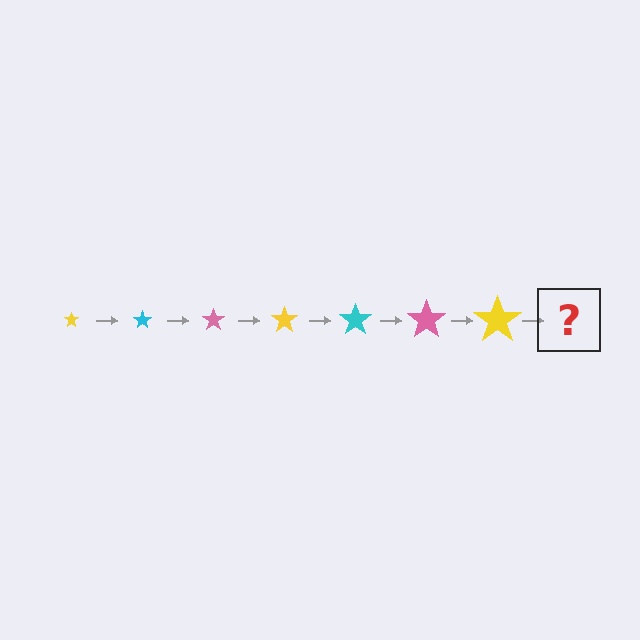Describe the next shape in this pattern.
It should be a cyan star, larger than the previous one.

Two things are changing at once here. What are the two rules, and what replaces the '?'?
The two rules are that the star grows larger each step and the color cycles through yellow, cyan, and pink. The '?' should be a cyan star, larger than the previous one.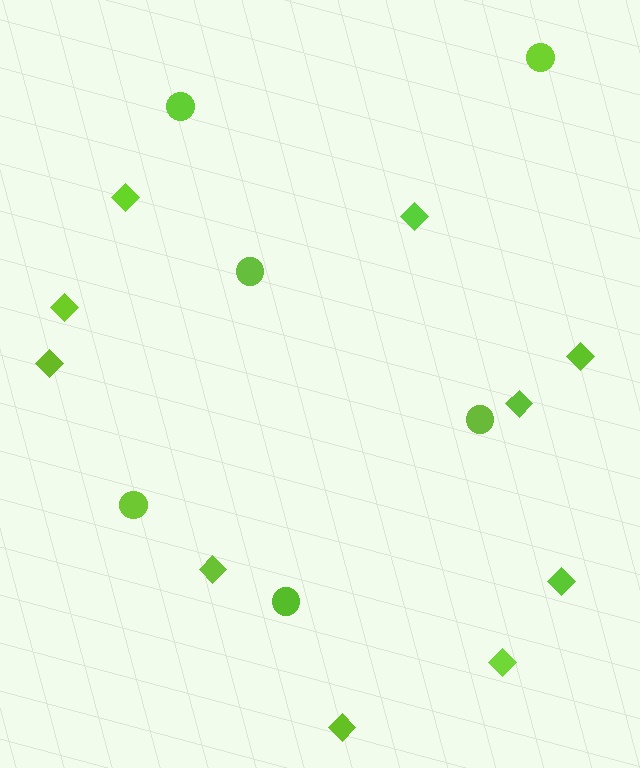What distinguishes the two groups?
There are 2 groups: one group of circles (6) and one group of diamonds (10).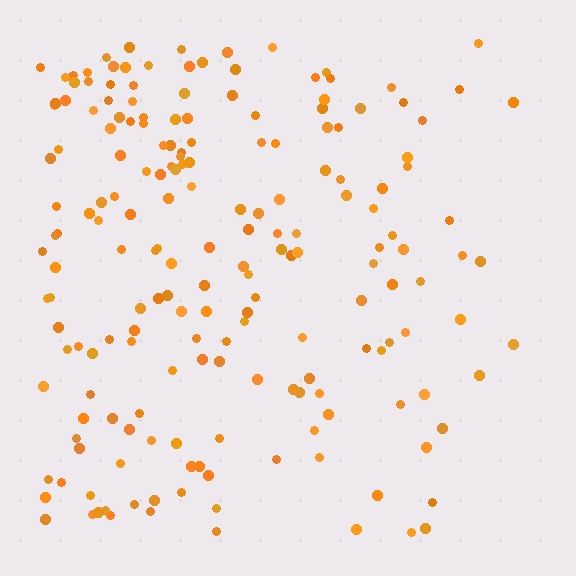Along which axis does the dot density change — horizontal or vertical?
Horizontal.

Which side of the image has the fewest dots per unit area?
The right.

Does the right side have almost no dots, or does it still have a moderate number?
Still a moderate number, just noticeably fewer than the left.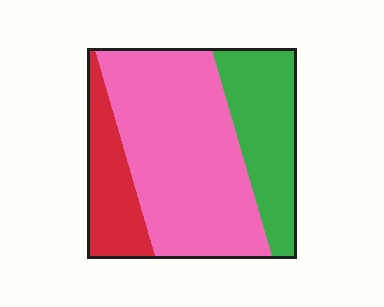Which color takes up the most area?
Pink, at roughly 55%.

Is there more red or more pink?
Pink.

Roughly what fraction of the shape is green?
Green covers roughly 25% of the shape.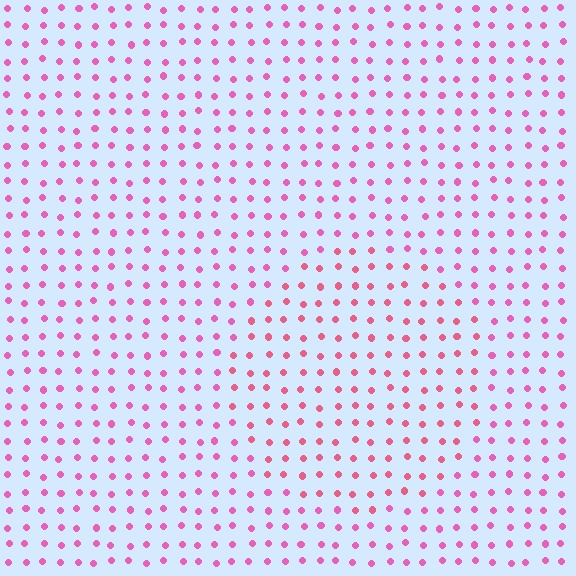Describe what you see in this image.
The image is filled with small pink elements in a uniform arrangement. A circle-shaped region is visible where the elements are tinted to a slightly different hue, forming a subtle color boundary.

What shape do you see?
I see a circle.